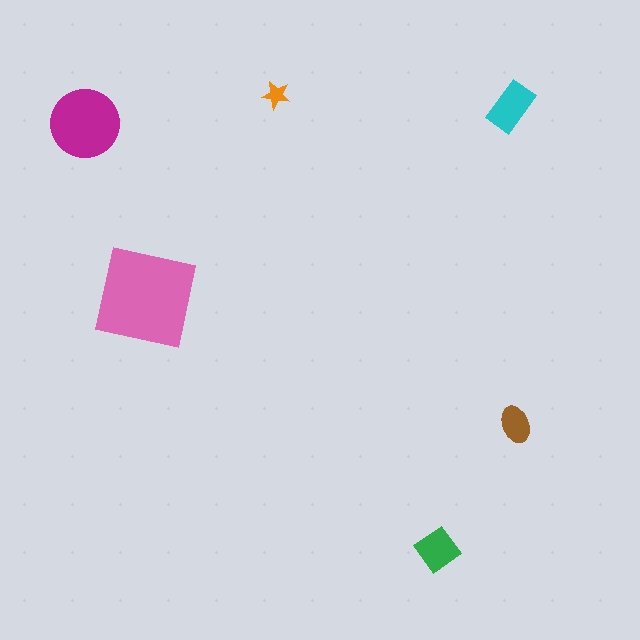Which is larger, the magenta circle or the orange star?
The magenta circle.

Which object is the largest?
The pink square.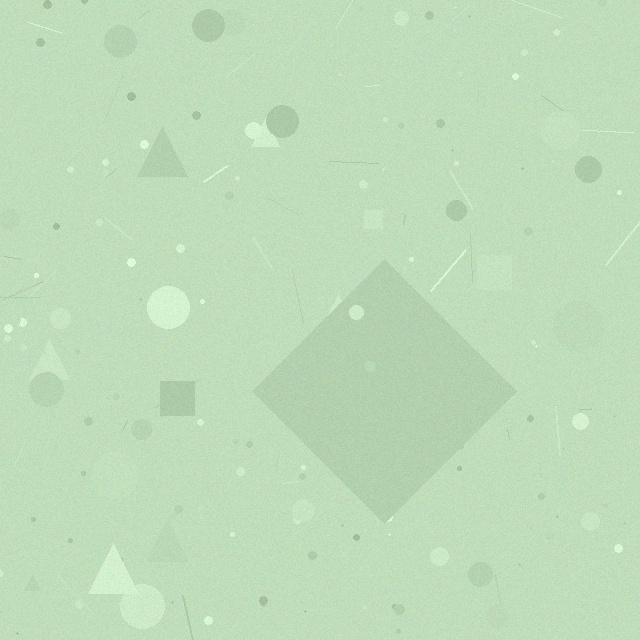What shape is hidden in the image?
A diamond is hidden in the image.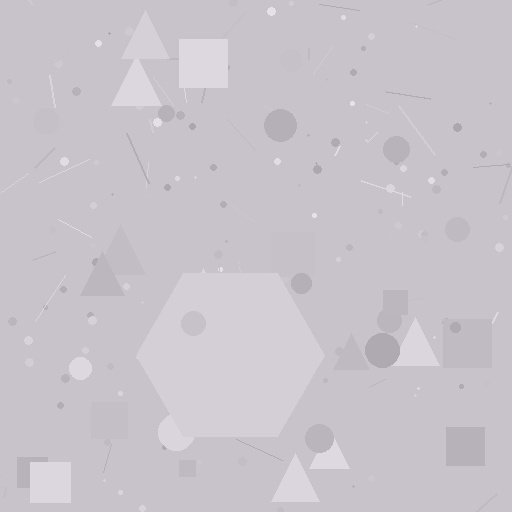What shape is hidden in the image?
A hexagon is hidden in the image.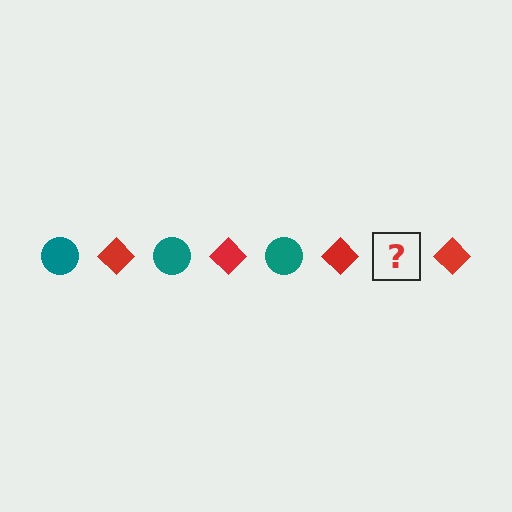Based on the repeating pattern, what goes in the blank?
The blank should be a teal circle.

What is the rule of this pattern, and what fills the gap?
The rule is that the pattern alternates between teal circle and red diamond. The gap should be filled with a teal circle.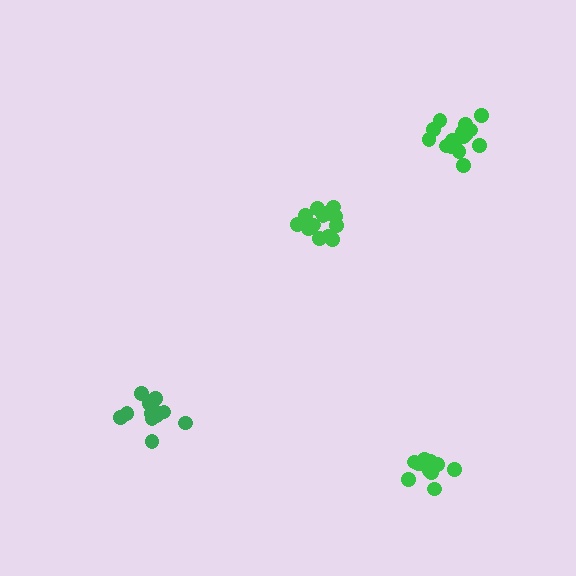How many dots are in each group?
Group 1: 17 dots, Group 2: 12 dots, Group 3: 12 dots, Group 4: 18 dots (59 total).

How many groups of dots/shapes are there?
There are 4 groups.